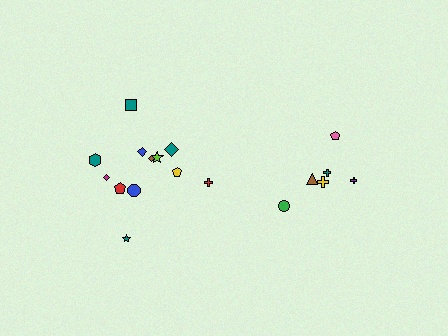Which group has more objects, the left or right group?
The left group.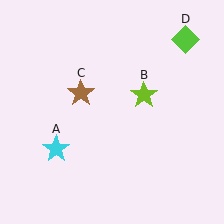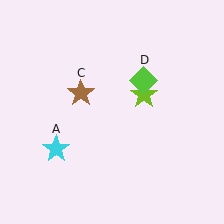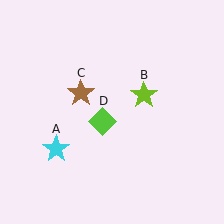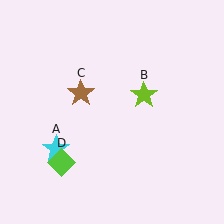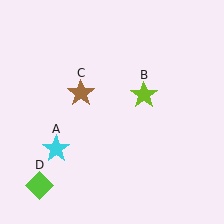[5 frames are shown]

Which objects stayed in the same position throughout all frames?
Cyan star (object A) and lime star (object B) and brown star (object C) remained stationary.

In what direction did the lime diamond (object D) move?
The lime diamond (object D) moved down and to the left.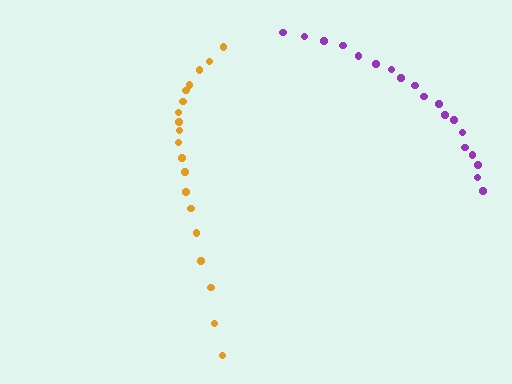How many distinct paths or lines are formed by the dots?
There are 2 distinct paths.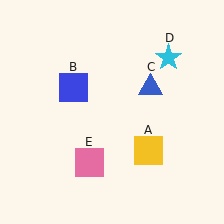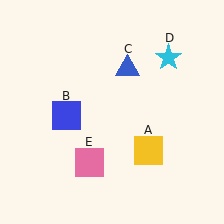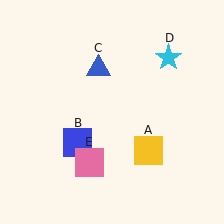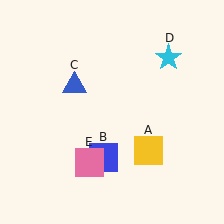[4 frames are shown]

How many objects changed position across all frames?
2 objects changed position: blue square (object B), blue triangle (object C).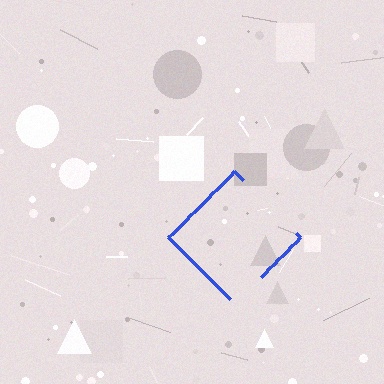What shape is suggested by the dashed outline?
The dashed outline suggests a diamond.